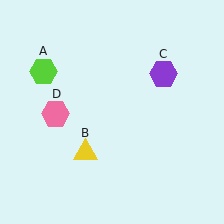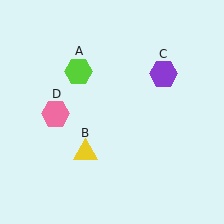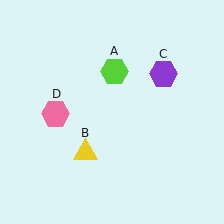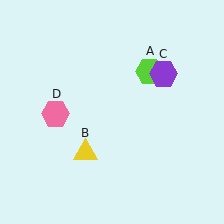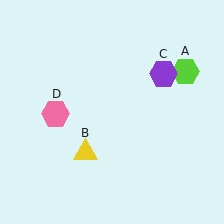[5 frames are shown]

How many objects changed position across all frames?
1 object changed position: lime hexagon (object A).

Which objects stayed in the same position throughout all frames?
Yellow triangle (object B) and purple hexagon (object C) and pink hexagon (object D) remained stationary.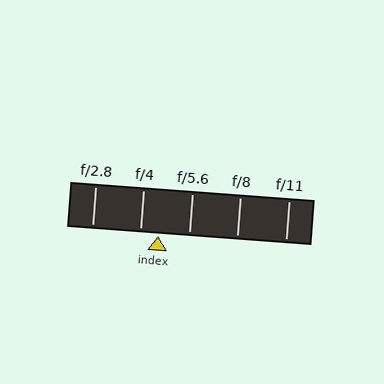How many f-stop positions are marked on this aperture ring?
There are 5 f-stop positions marked.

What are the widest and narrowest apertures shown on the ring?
The widest aperture shown is f/2.8 and the narrowest is f/11.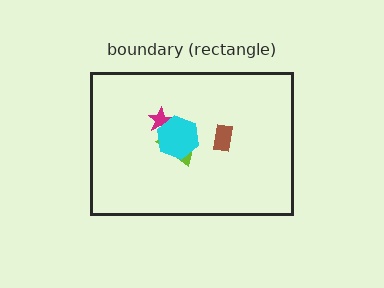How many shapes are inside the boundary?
4 inside, 0 outside.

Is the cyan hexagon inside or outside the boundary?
Inside.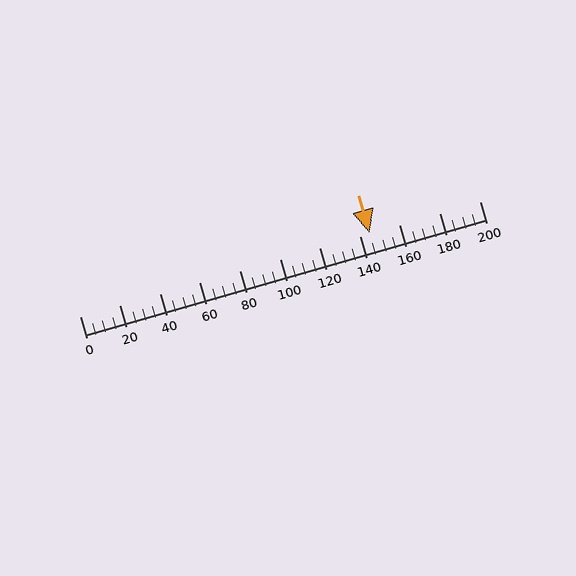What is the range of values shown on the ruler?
The ruler shows values from 0 to 200.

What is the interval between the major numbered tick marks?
The major tick marks are spaced 20 units apart.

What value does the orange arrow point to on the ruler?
The orange arrow points to approximately 145.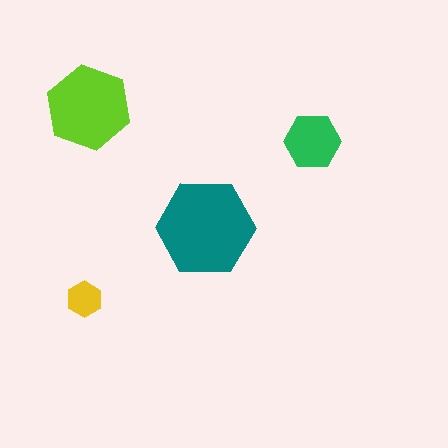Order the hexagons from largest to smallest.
the teal one, the lime one, the green one, the yellow one.